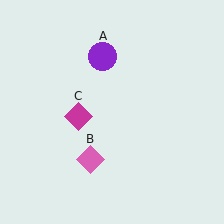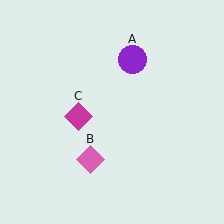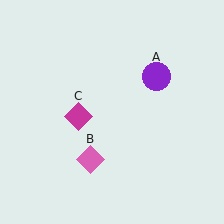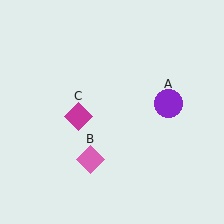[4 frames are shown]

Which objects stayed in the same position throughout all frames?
Pink diamond (object B) and magenta diamond (object C) remained stationary.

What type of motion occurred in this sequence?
The purple circle (object A) rotated clockwise around the center of the scene.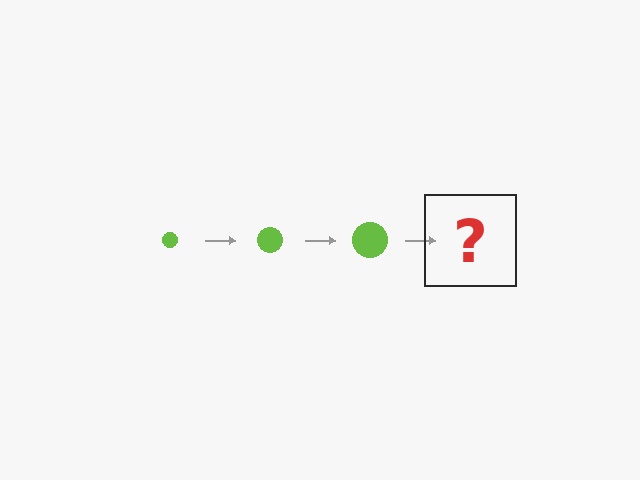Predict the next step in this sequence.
The next step is a lime circle, larger than the previous one.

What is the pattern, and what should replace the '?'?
The pattern is that the circle gets progressively larger each step. The '?' should be a lime circle, larger than the previous one.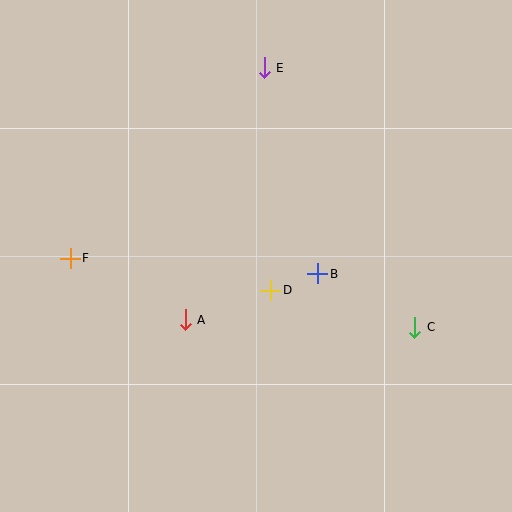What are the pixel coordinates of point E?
Point E is at (264, 68).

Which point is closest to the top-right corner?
Point E is closest to the top-right corner.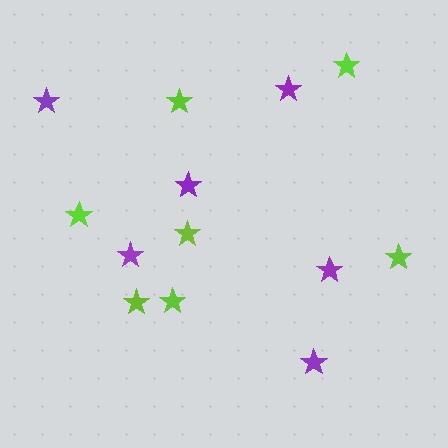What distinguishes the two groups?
There are 2 groups: one group of lime stars (7) and one group of purple stars (6).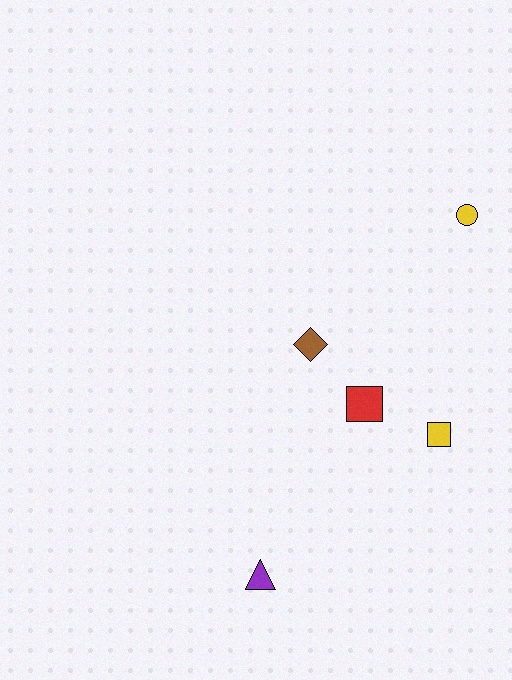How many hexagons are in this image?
There are no hexagons.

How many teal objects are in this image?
There are no teal objects.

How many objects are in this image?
There are 5 objects.